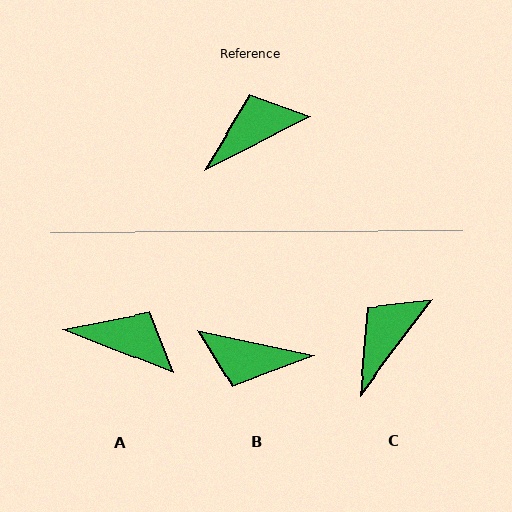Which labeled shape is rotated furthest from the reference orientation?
B, about 141 degrees away.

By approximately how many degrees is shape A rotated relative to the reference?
Approximately 48 degrees clockwise.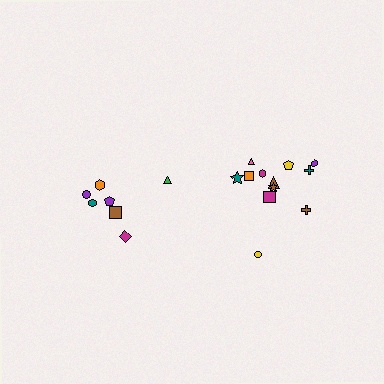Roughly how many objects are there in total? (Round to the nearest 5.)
Roughly 20 objects in total.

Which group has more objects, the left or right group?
The right group.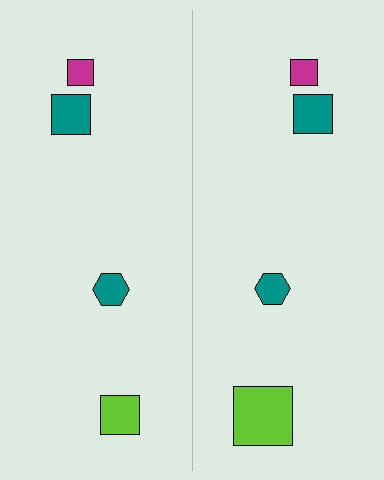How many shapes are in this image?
There are 8 shapes in this image.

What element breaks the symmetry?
The lime square on the right side has a different size than its mirror counterpart.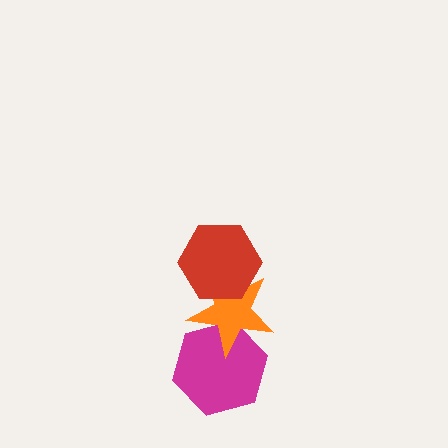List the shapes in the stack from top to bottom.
From top to bottom: the red hexagon, the orange star, the magenta hexagon.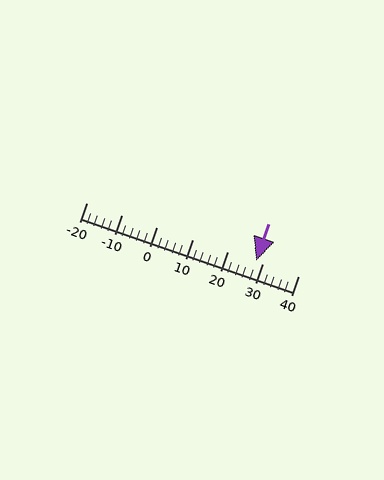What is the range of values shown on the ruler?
The ruler shows values from -20 to 40.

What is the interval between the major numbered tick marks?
The major tick marks are spaced 10 units apart.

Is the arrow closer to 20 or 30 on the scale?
The arrow is closer to 30.